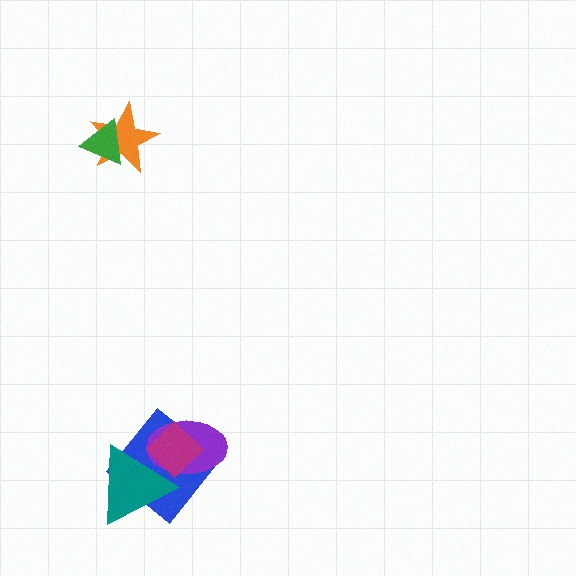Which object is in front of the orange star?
The green triangle is in front of the orange star.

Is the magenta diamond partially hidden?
No, no other shape covers it.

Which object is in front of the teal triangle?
The magenta diamond is in front of the teal triangle.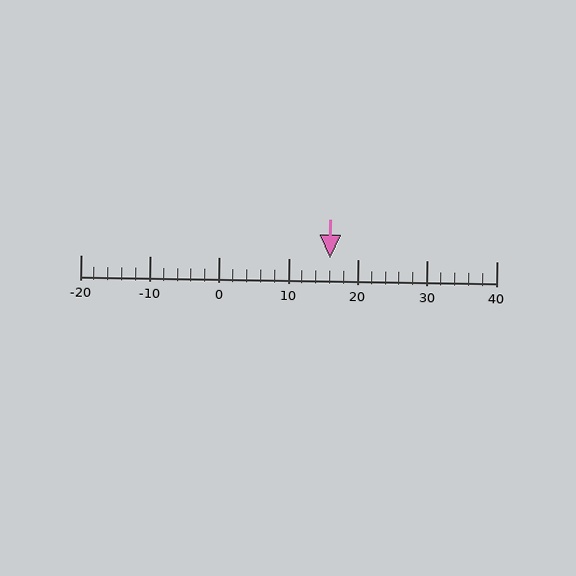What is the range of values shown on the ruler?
The ruler shows values from -20 to 40.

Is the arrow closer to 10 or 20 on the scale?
The arrow is closer to 20.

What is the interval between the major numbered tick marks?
The major tick marks are spaced 10 units apart.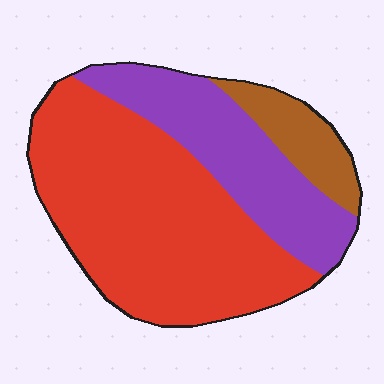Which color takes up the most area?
Red, at roughly 60%.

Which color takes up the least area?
Brown, at roughly 10%.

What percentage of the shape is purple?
Purple covers 29% of the shape.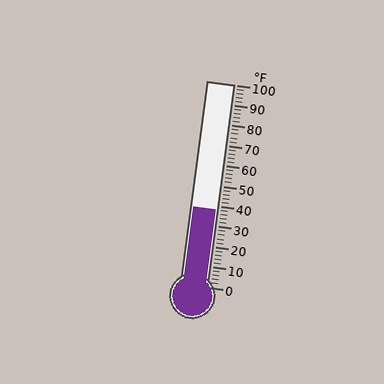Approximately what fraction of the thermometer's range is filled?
The thermometer is filled to approximately 40% of its range.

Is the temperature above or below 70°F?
The temperature is below 70°F.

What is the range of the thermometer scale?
The thermometer scale ranges from 0°F to 100°F.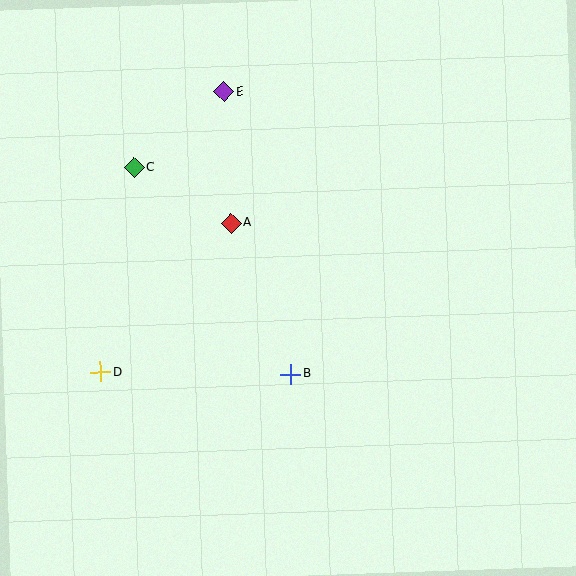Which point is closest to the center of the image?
Point B at (291, 374) is closest to the center.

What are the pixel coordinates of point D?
Point D is at (101, 372).